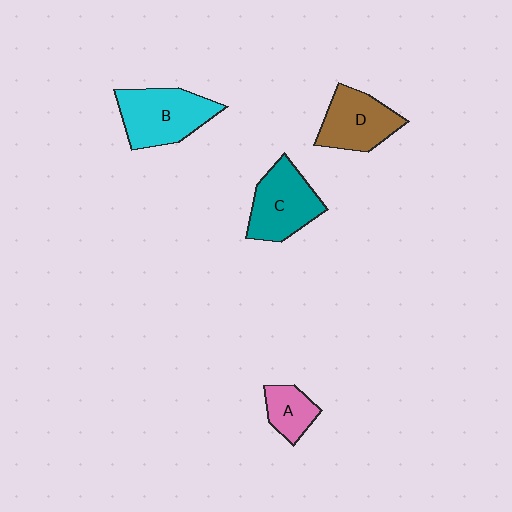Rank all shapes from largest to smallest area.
From largest to smallest: B (cyan), C (teal), D (brown), A (pink).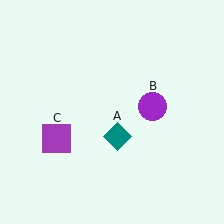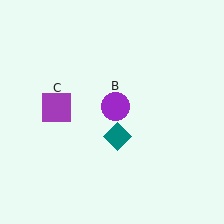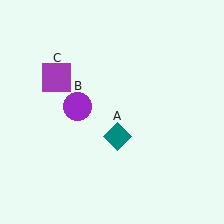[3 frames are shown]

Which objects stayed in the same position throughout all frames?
Teal diamond (object A) remained stationary.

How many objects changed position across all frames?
2 objects changed position: purple circle (object B), purple square (object C).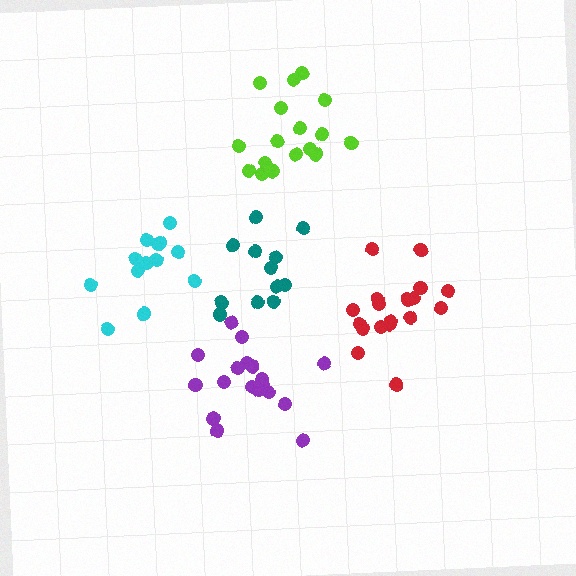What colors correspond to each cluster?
The clusters are colored: red, purple, cyan, lime, teal.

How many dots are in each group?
Group 1: 18 dots, Group 2: 18 dots, Group 3: 13 dots, Group 4: 18 dots, Group 5: 12 dots (79 total).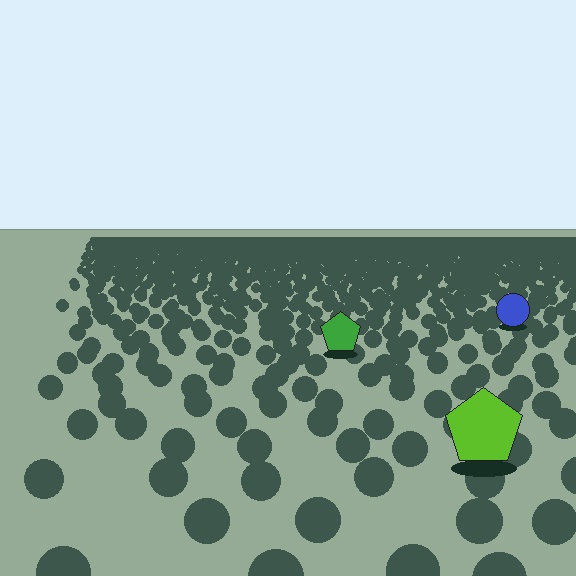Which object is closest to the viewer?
The lime pentagon is closest. The texture marks near it are larger and more spread out.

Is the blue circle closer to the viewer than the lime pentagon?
No. The lime pentagon is closer — you can tell from the texture gradient: the ground texture is coarser near it.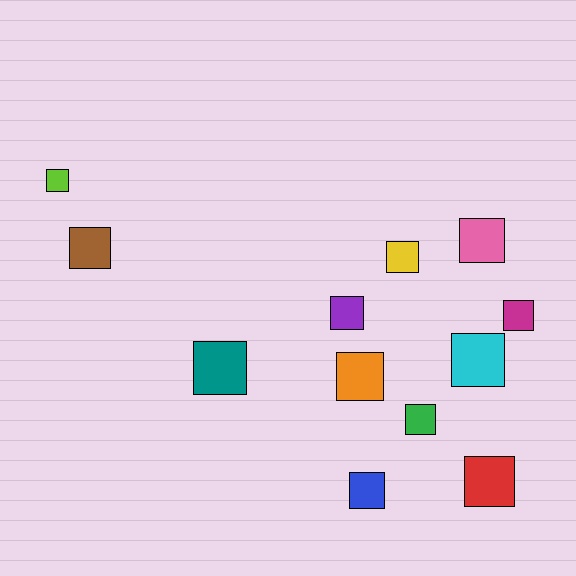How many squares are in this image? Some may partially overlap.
There are 12 squares.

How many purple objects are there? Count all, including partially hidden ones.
There is 1 purple object.